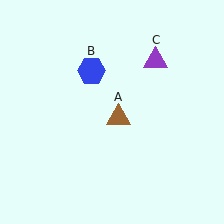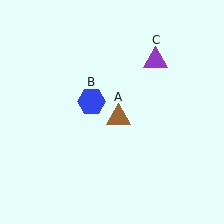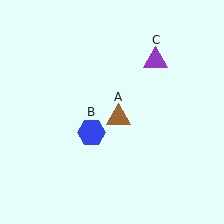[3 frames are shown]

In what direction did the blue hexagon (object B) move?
The blue hexagon (object B) moved down.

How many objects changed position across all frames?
1 object changed position: blue hexagon (object B).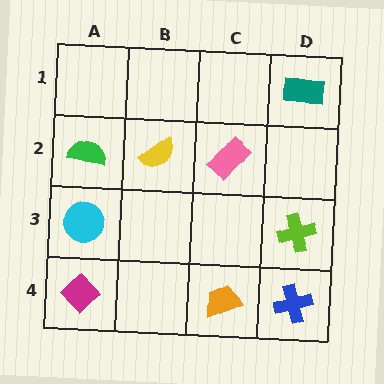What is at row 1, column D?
A teal rectangle.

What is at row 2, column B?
A yellow semicircle.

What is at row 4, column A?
A magenta diamond.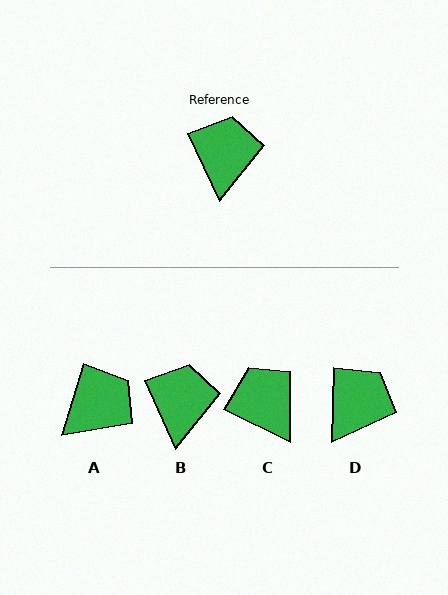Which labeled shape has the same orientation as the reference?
B.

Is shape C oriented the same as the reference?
No, it is off by about 39 degrees.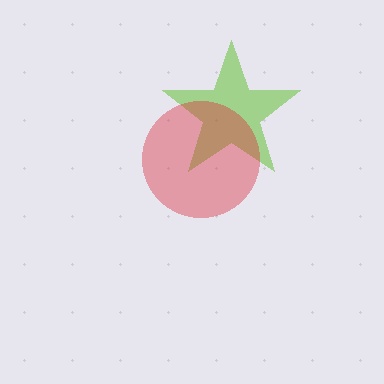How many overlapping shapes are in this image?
There are 2 overlapping shapes in the image.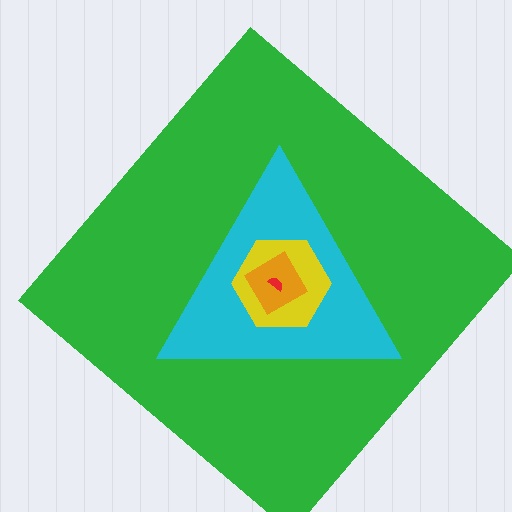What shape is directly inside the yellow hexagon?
The orange diamond.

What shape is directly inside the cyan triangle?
The yellow hexagon.